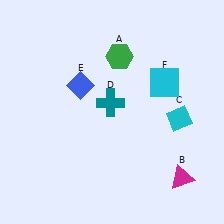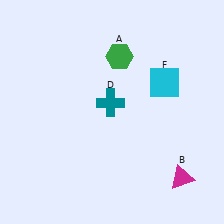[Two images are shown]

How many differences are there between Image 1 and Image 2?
There are 2 differences between the two images.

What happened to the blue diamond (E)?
The blue diamond (E) was removed in Image 2. It was in the top-left area of Image 1.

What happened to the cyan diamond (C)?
The cyan diamond (C) was removed in Image 2. It was in the bottom-right area of Image 1.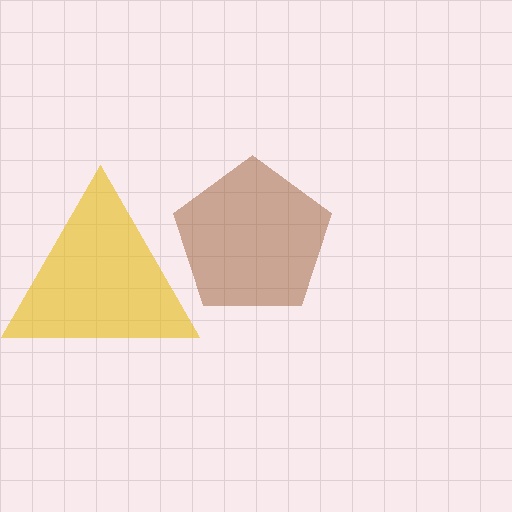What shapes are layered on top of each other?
The layered shapes are: a yellow triangle, a brown pentagon.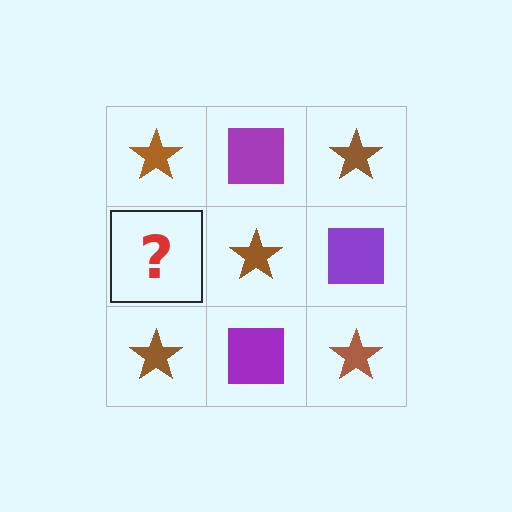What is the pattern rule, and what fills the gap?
The rule is that it alternates brown star and purple square in a checkerboard pattern. The gap should be filled with a purple square.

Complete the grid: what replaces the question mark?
The question mark should be replaced with a purple square.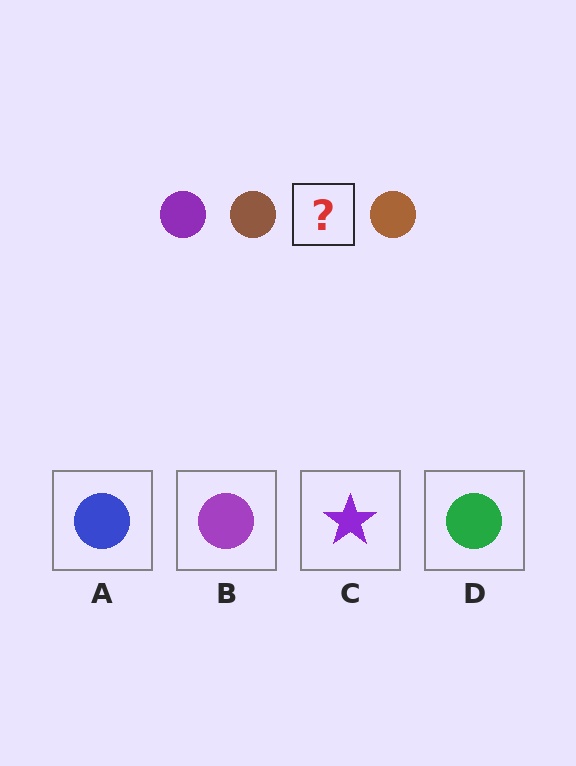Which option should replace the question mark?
Option B.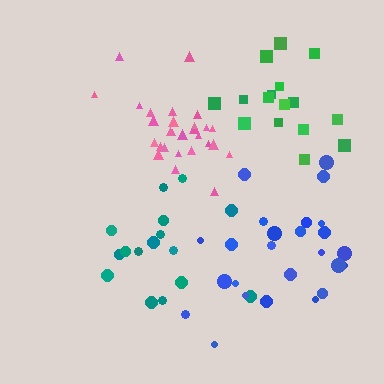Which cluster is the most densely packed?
Pink.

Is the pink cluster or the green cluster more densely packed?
Pink.